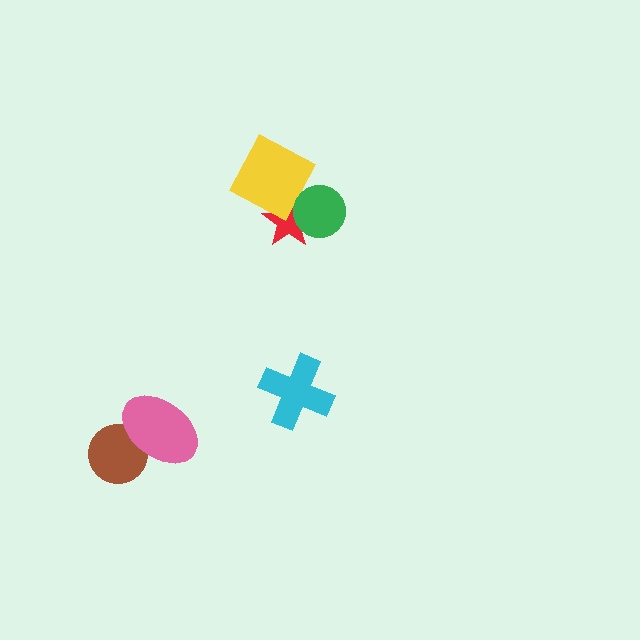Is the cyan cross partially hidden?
No, no other shape covers it.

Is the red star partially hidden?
Yes, it is partially covered by another shape.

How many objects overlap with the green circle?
2 objects overlap with the green circle.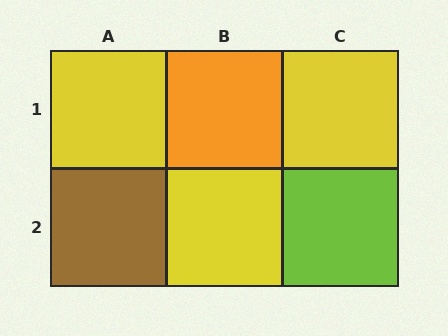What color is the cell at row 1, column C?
Yellow.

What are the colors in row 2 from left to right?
Brown, yellow, lime.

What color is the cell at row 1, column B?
Orange.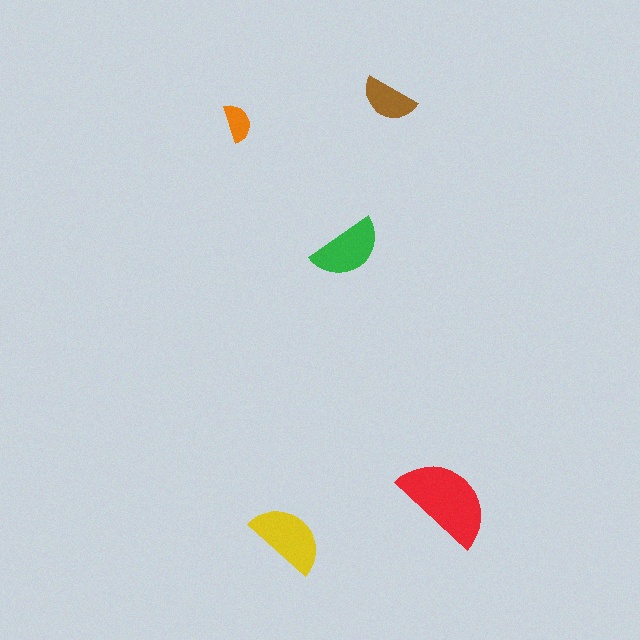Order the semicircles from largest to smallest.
the red one, the yellow one, the green one, the brown one, the orange one.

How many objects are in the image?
There are 5 objects in the image.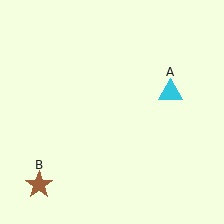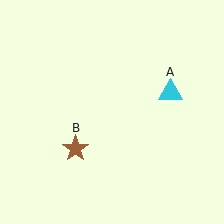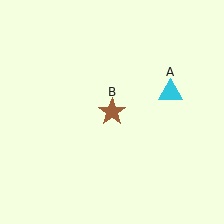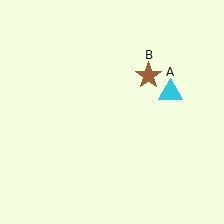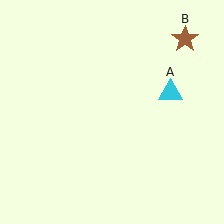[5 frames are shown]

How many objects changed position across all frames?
1 object changed position: brown star (object B).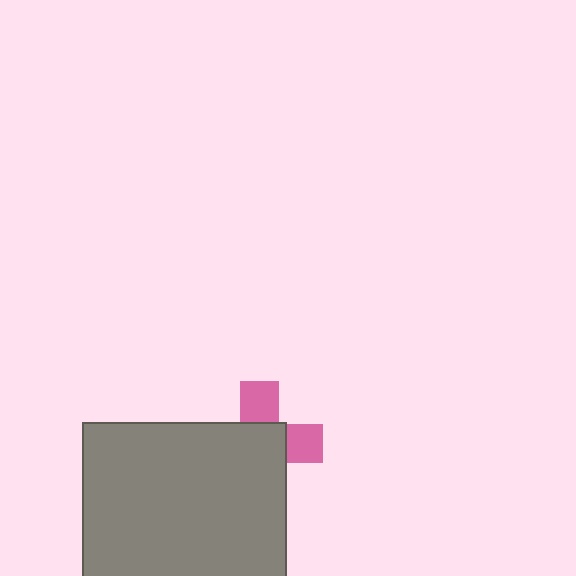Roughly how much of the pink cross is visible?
A small part of it is visible (roughly 36%).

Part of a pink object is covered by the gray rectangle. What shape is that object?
It is a cross.